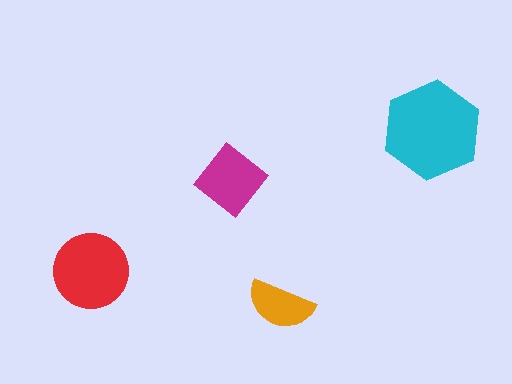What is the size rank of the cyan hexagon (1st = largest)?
1st.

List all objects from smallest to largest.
The orange semicircle, the magenta diamond, the red circle, the cyan hexagon.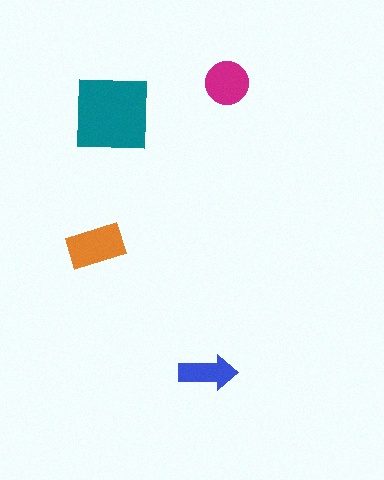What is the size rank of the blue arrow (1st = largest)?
4th.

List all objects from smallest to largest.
The blue arrow, the magenta circle, the orange rectangle, the teal square.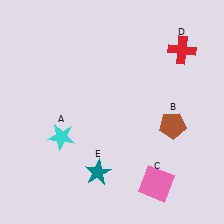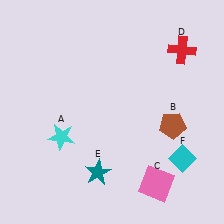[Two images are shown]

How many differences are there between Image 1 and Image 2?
There is 1 difference between the two images.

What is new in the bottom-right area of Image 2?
A cyan diamond (F) was added in the bottom-right area of Image 2.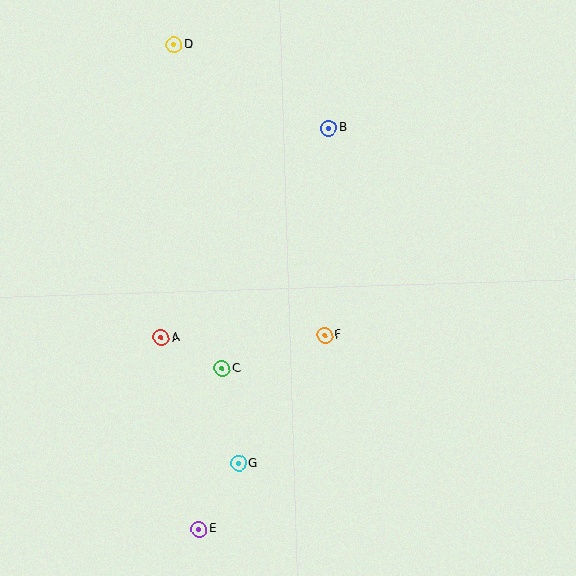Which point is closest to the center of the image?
Point F at (325, 335) is closest to the center.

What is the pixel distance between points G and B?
The distance between G and B is 347 pixels.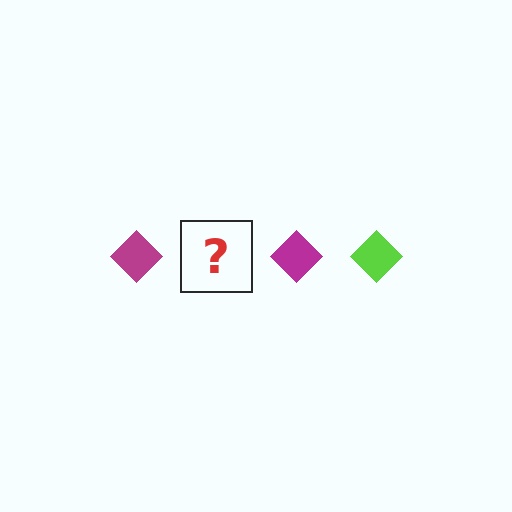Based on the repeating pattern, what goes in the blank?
The blank should be a lime diamond.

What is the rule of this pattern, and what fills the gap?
The rule is that the pattern cycles through magenta, lime diamonds. The gap should be filled with a lime diamond.